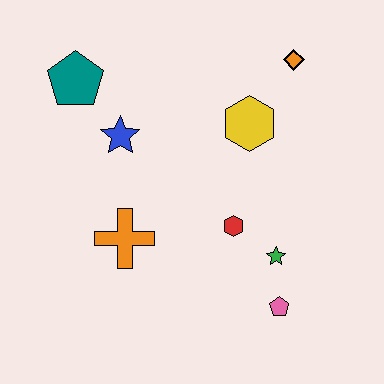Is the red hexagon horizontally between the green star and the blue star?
Yes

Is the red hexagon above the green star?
Yes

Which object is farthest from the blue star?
The pink pentagon is farthest from the blue star.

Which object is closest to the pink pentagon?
The green star is closest to the pink pentagon.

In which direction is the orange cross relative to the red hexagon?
The orange cross is to the left of the red hexagon.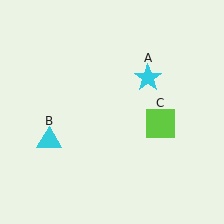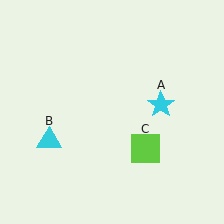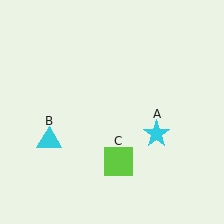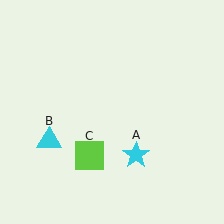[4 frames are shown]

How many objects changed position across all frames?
2 objects changed position: cyan star (object A), lime square (object C).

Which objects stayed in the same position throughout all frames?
Cyan triangle (object B) remained stationary.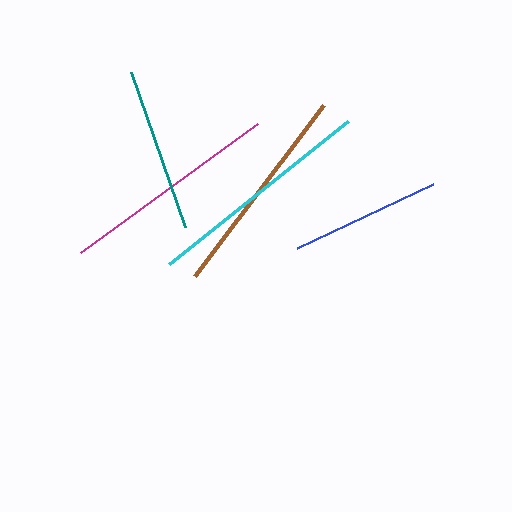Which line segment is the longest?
The cyan line is the longest at approximately 228 pixels.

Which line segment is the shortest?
The blue line is the shortest at approximately 150 pixels.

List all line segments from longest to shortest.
From longest to shortest: cyan, magenta, brown, teal, blue.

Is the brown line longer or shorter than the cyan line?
The cyan line is longer than the brown line.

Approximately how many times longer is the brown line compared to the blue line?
The brown line is approximately 1.4 times the length of the blue line.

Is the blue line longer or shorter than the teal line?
The teal line is longer than the blue line.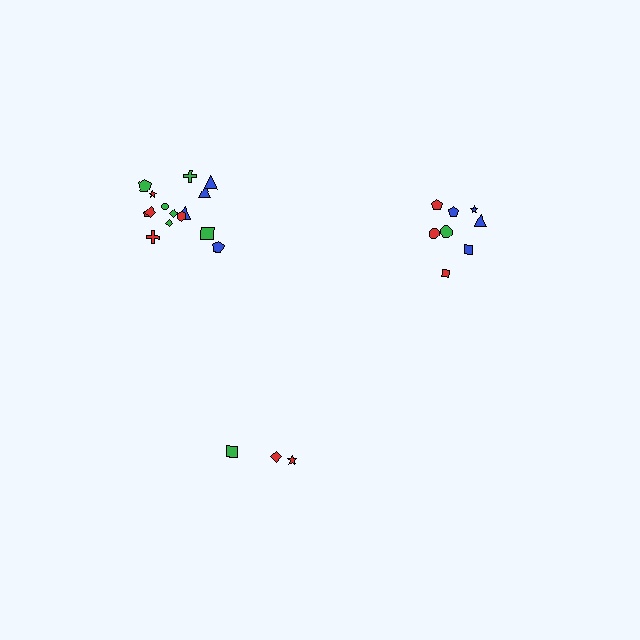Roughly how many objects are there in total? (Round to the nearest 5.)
Roughly 25 objects in total.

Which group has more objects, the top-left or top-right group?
The top-left group.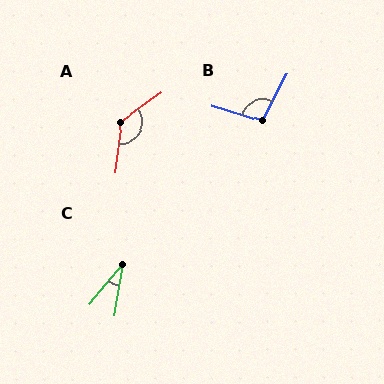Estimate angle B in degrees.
Approximately 101 degrees.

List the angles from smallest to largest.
C (30°), B (101°), A (132°).